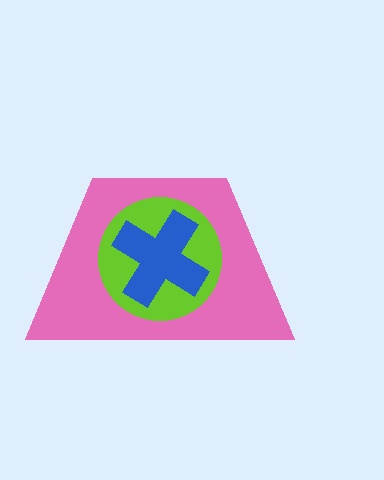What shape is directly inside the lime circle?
The blue cross.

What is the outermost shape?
The pink trapezoid.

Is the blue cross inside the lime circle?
Yes.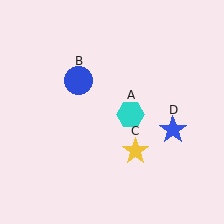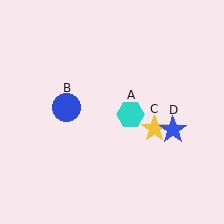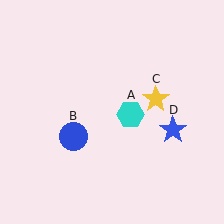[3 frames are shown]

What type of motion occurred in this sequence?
The blue circle (object B), yellow star (object C) rotated counterclockwise around the center of the scene.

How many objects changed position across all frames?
2 objects changed position: blue circle (object B), yellow star (object C).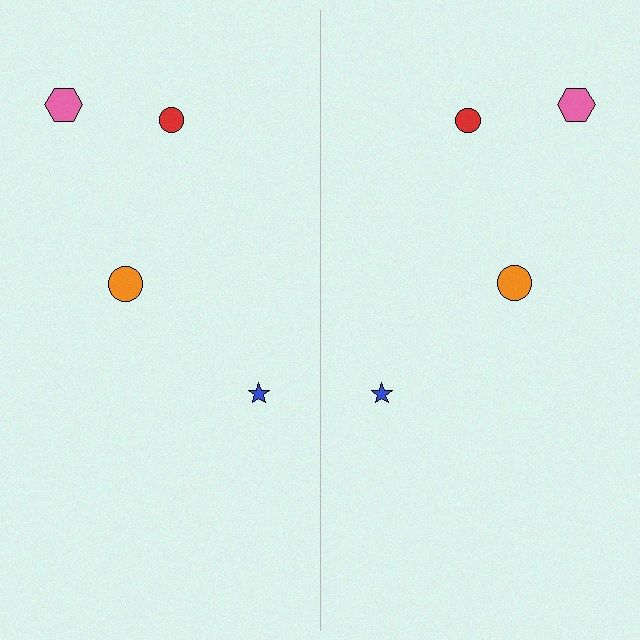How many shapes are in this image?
There are 8 shapes in this image.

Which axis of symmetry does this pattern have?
The pattern has a vertical axis of symmetry running through the center of the image.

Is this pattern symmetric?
Yes, this pattern has bilateral (reflection) symmetry.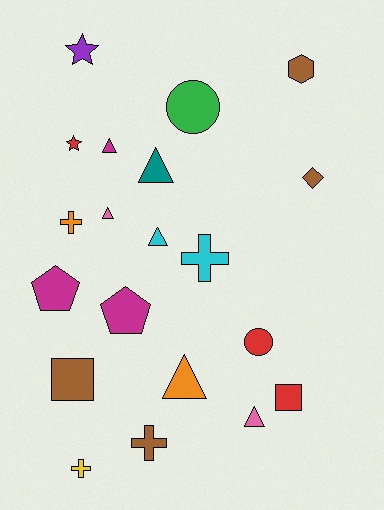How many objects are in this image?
There are 20 objects.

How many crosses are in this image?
There are 4 crosses.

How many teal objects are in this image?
There is 1 teal object.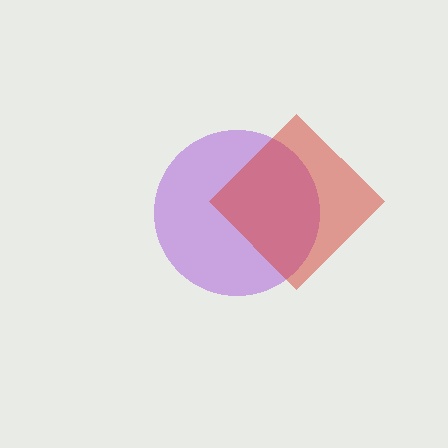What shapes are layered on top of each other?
The layered shapes are: a purple circle, a red diamond.